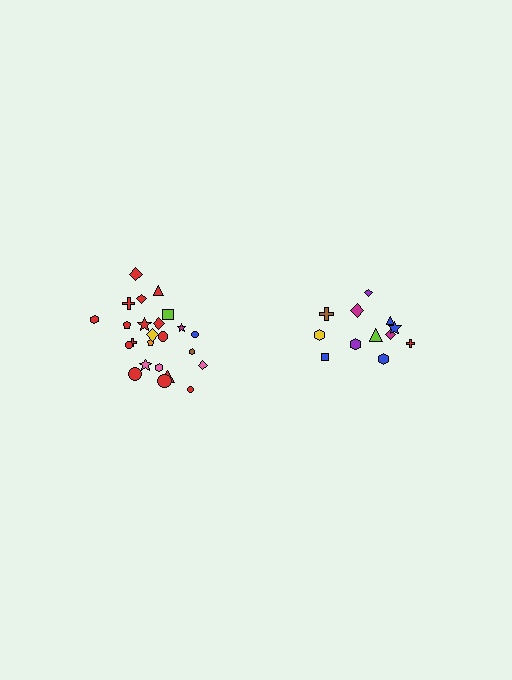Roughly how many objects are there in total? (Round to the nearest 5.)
Roughly 35 objects in total.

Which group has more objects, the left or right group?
The left group.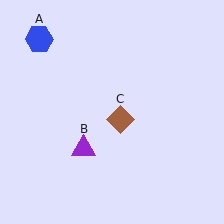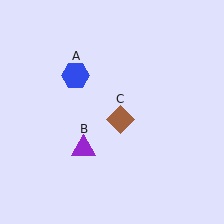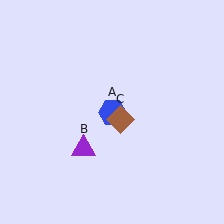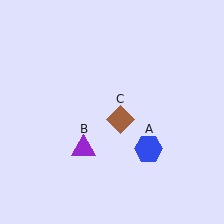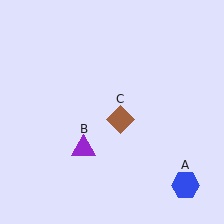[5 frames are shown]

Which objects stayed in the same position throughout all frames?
Purple triangle (object B) and brown diamond (object C) remained stationary.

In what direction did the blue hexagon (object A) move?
The blue hexagon (object A) moved down and to the right.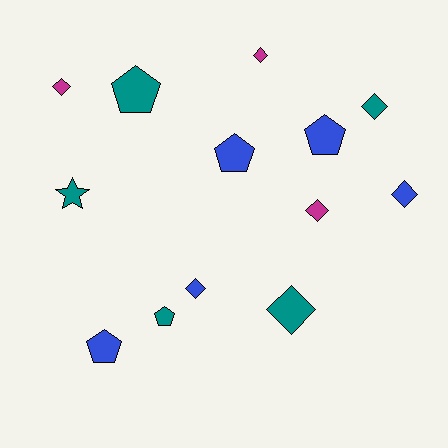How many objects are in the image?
There are 13 objects.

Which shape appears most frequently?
Diamond, with 7 objects.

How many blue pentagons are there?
There are 3 blue pentagons.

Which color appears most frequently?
Blue, with 5 objects.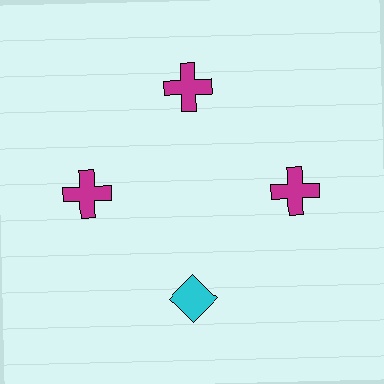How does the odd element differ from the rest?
It differs in both color (cyan instead of magenta) and shape (diamond instead of cross).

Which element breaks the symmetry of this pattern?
The cyan diamond at roughly the 6 o'clock position breaks the symmetry. All other shapes are magenta crosses.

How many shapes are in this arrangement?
There are 4 shapes arranged in a ring pattern.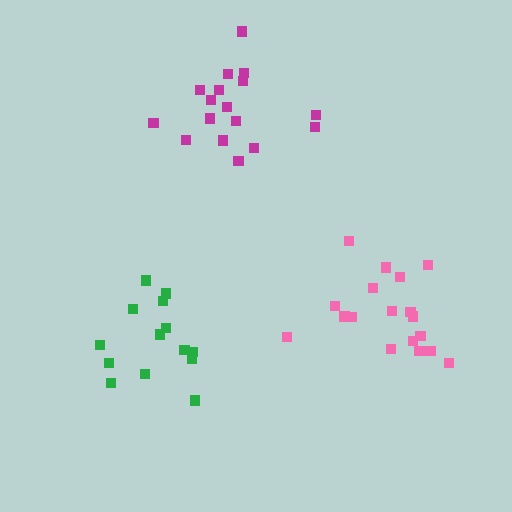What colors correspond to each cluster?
The clusters are colored: pink, magenta, green.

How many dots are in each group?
Group 1: 19 dots, Group 2: 17 dots, Group 3: 14 dots (50 total).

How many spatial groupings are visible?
There are 3 spatial groupings.